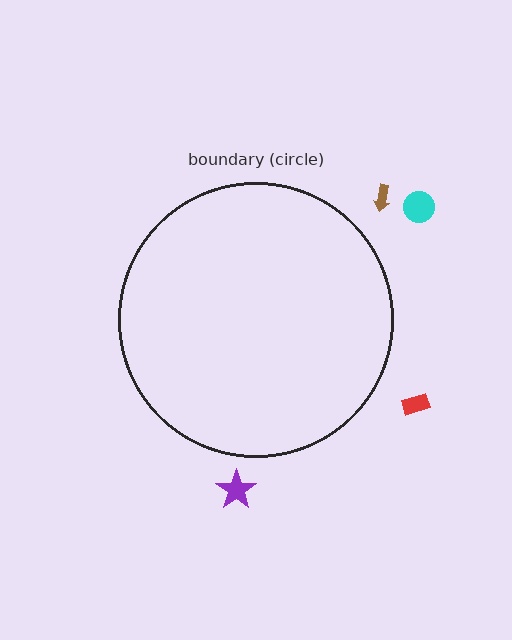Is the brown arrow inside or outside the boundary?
Outside.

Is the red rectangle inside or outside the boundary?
Outside.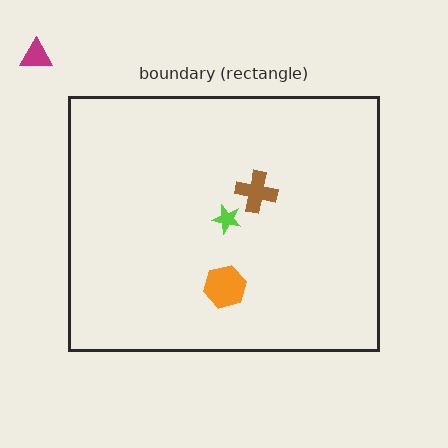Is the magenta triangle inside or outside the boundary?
Outside.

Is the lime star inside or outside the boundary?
Inside.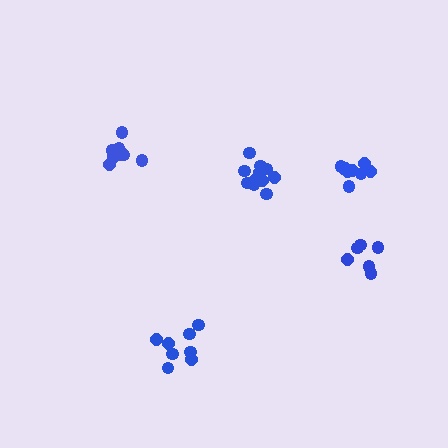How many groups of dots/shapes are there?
There are 5 groups.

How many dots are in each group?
Group 1: 11 dots, Group 2: 9 dots, Group 3: 10 dots, Group 4: 9 dots, Group 5: 6 dots (45 total).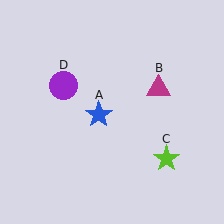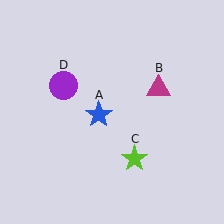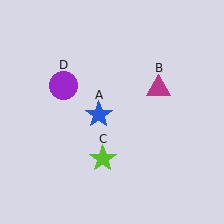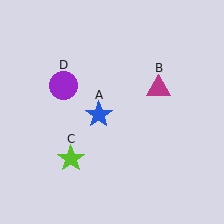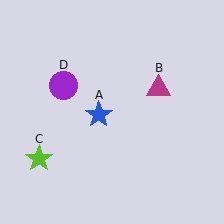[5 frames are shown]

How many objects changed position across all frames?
1 object changed position: lime star (object C).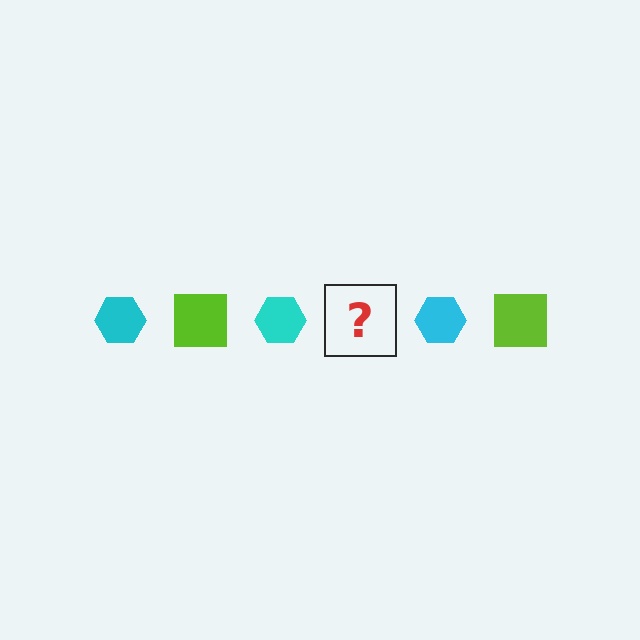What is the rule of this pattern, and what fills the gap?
The rule is that the pattern alternates between cyan hexagon and lime square. The gap should be filled with a lime square.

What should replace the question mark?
The question mark should be replaced with a lime square.